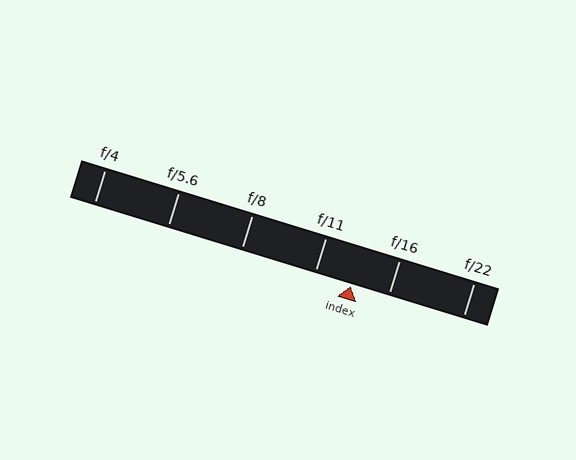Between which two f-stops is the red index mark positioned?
The index mark is between f/11 and f/16.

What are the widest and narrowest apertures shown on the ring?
The widest aperture shown is f/4 and the narrowest is f/22.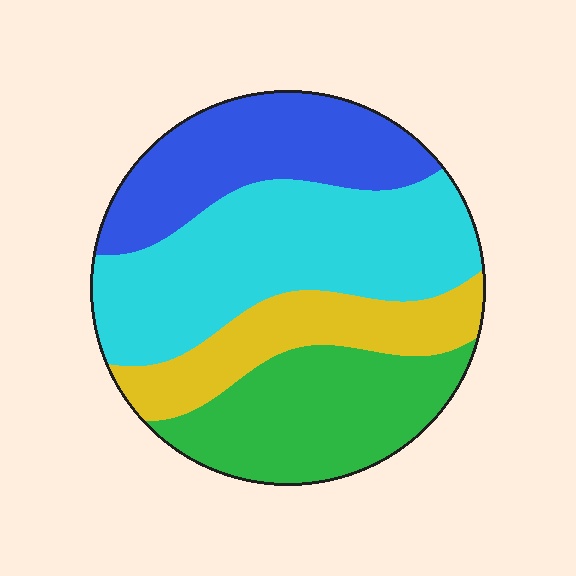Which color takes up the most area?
Cyan, at roughly 35%.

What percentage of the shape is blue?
Blue covers 23% of the shape.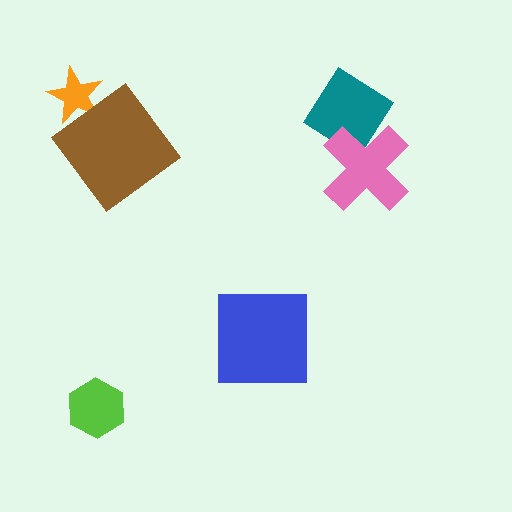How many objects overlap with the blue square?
0 objects overlap with the blue square.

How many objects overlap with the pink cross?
1 object overlaps with the pink cross.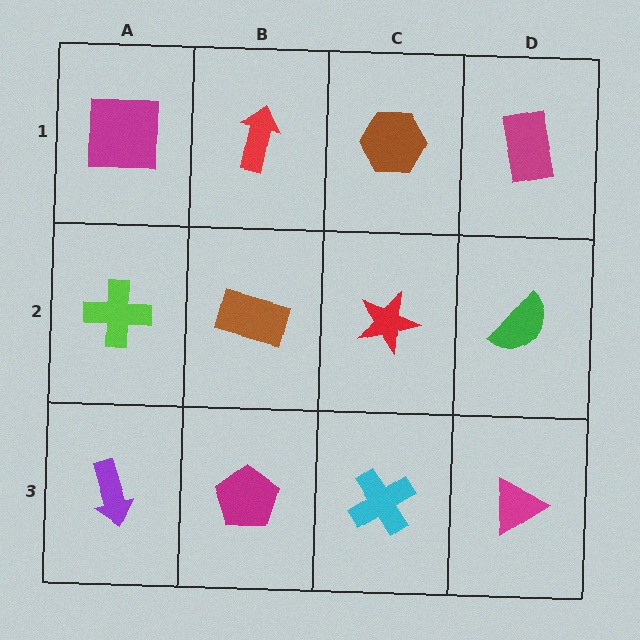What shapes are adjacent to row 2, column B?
A red arrow (row 1, column B), a magenta pentagon (row 3, column B), a lime cross (row 2, column A), a red star (row 2, column C).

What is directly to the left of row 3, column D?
A cyan cross.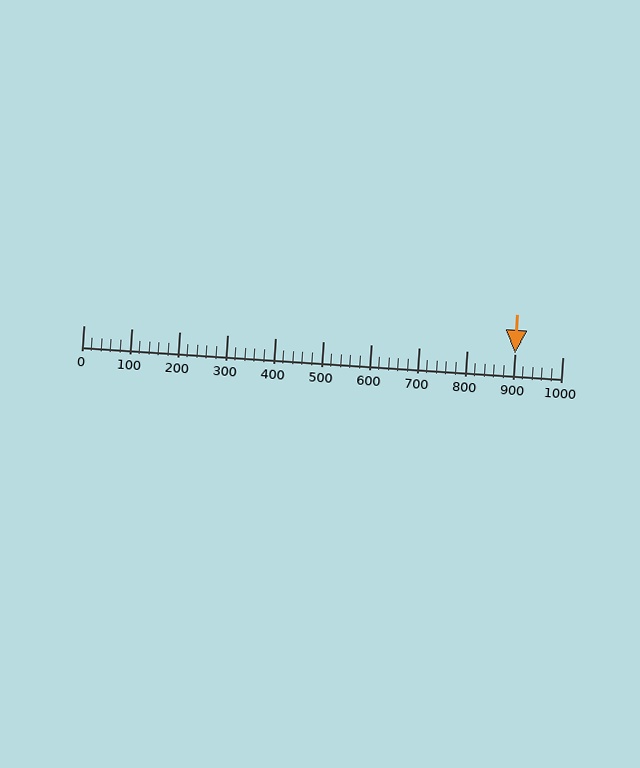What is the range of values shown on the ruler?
The ruler shows values from 0 to 1000.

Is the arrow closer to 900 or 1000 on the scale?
The arrow is closer to 900.